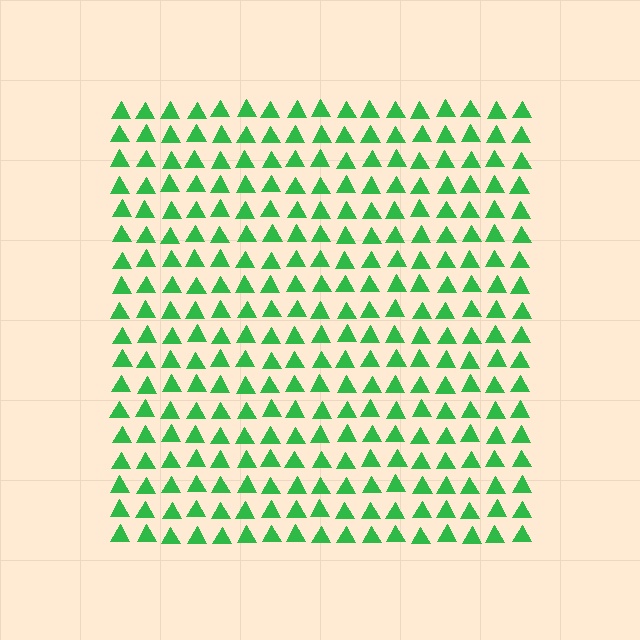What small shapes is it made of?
It is made of small triangles.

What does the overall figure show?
The overall figure shows a square.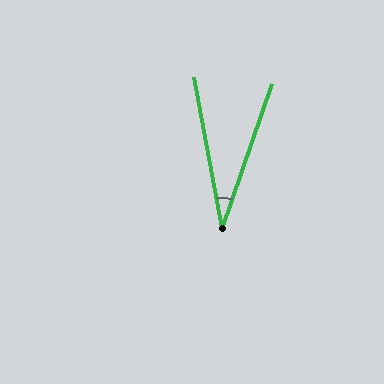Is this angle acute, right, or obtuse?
It is acute.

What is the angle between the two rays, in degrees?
Approximately 30 degrees.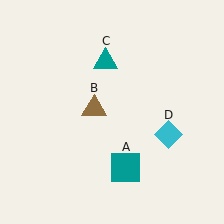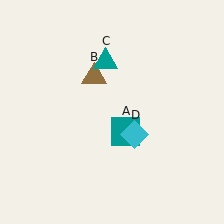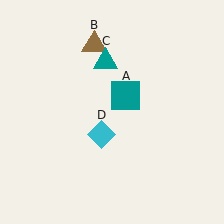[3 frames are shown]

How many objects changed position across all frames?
3 objects changed position: teal square (object A), brown triangle (object B), cyan diamond (object D).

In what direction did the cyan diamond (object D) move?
The cyan diamond (object D) moved left.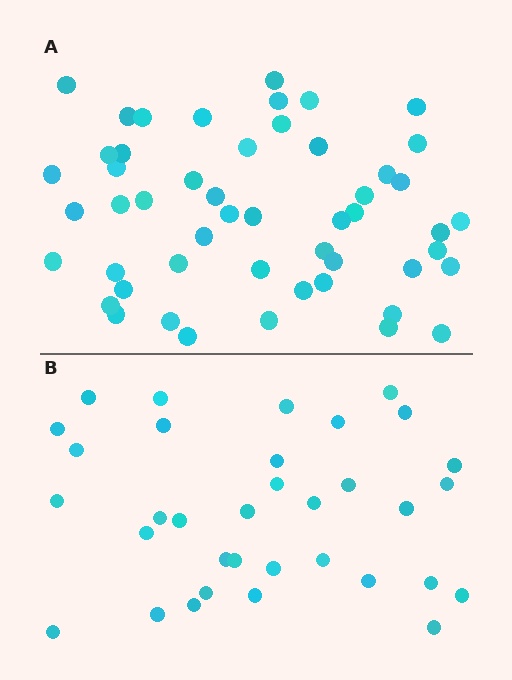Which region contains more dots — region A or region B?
Region A (the top region) has more dots.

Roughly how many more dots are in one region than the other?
Region A has approximately 15 more dots than region B.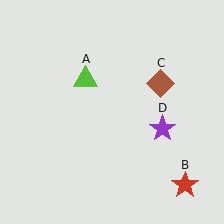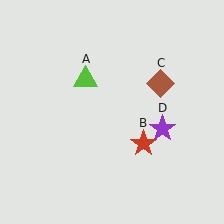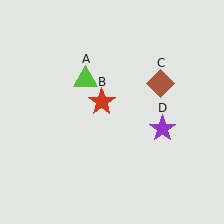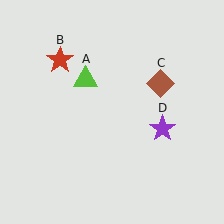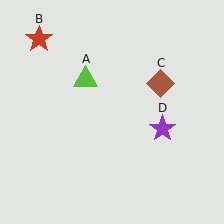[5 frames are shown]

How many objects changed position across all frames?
1 object changed position: red star (object B).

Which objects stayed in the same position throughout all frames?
Lime triangle (object A) and brown diamond (object C) and purple star (object D) remained stationary.